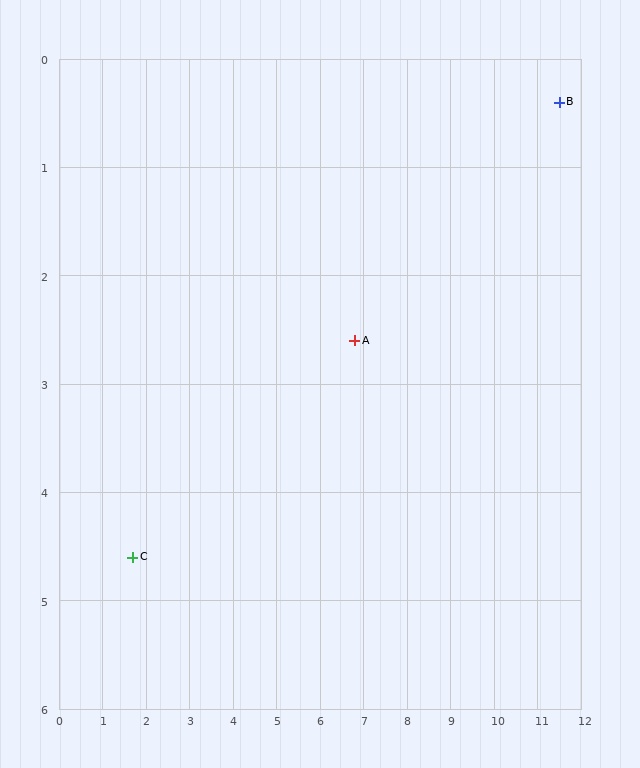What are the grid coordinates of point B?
Point B is at approximately (11.5, 0.4).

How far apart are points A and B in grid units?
Points A and B are about 5.2 grid units apart.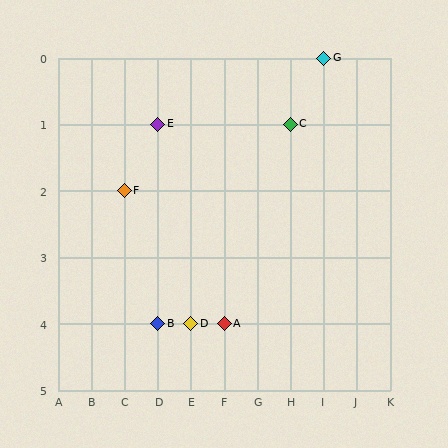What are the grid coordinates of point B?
Point B is at grid coordinates (D, 4).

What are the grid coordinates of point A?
Point A is at grid coordinates (F, 4).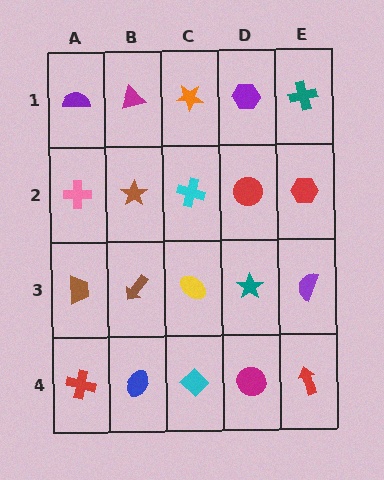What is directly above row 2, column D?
A purple hexagon.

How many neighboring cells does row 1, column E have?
2.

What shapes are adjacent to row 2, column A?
A purple semicircle (row 1, column A), a brown trapezoid (row 3, column A), a brown star (row 2, column B).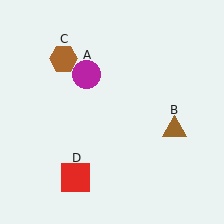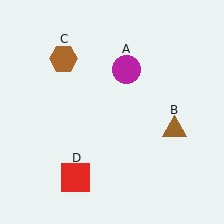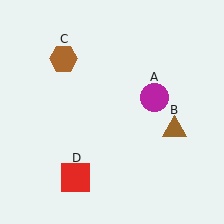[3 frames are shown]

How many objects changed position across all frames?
1 object changed position: magenta circle (object A).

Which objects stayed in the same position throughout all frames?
Brown triangle (object B) and brown hexagon (object C) and red square (object D) remained stationary.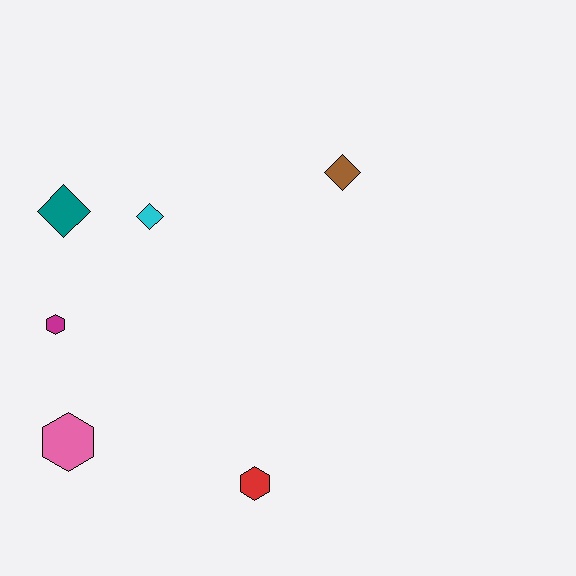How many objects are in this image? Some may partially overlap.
There are 6 objects.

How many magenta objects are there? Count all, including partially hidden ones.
There is 1 magenta object.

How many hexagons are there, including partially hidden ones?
There are 3 hexagons.